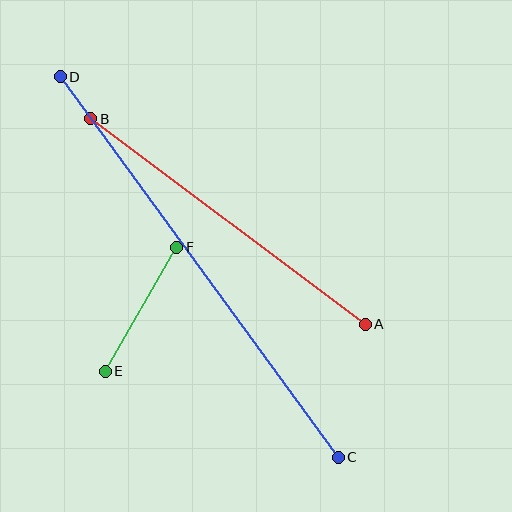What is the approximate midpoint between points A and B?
The midpoint is at approximately (228, 221) pixels.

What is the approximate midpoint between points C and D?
The midpoint is at approximately (199, 267) pixels.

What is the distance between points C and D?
The distance is approximately 471 pixels.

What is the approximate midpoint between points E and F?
The midpoint is at approximately (141, 309) pixels.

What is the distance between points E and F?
The distance is approximately 143 pixels.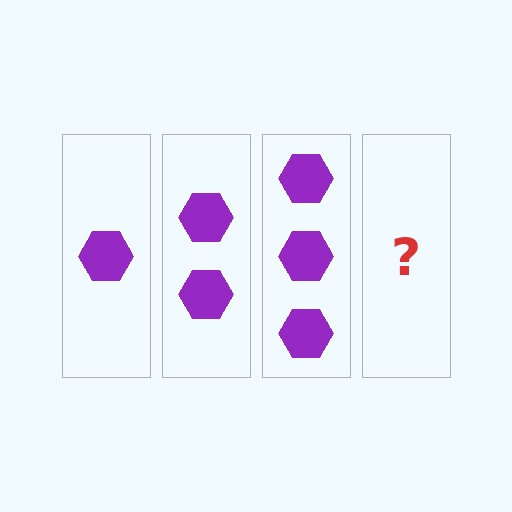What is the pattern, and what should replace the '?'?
The pattern is that each step adds one more hexagon. The '?' should be 4 hexagons.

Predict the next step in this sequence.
The next step is 4 hexagons.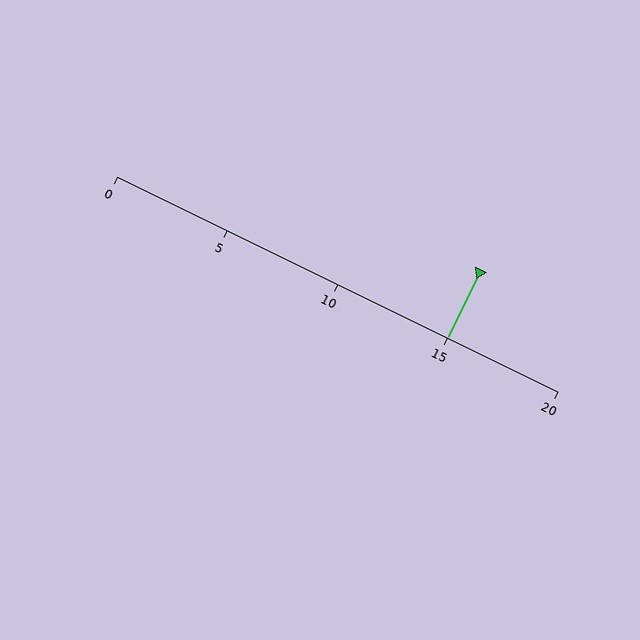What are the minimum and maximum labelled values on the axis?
The axis runs from 0 to 20.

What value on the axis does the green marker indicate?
The marker indicates approximately 15.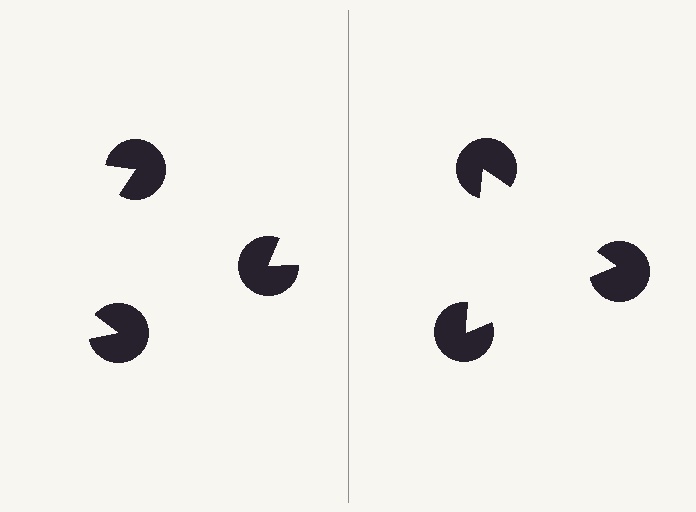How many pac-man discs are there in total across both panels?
6 — 3 on each side.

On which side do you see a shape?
An illusory triangle appears on the right side. On the left side the wedge cuts are rotated, so no coherent shape forms.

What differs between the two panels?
The pac-man discs are positioned identically on both sides; only the wedge orientations differ. On the right they align to a triangle; on the left they are misaligned.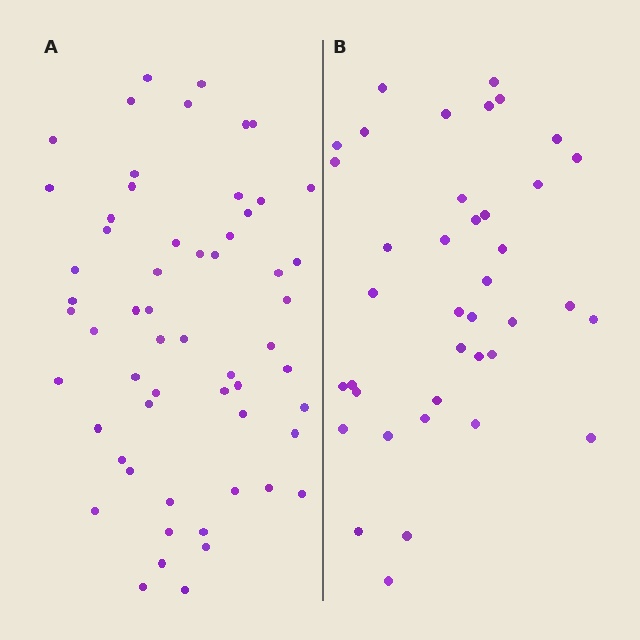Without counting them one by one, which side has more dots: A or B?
Region A (the left region) has more dots.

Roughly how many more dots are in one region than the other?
Region A has approximately 20 more dots than region B.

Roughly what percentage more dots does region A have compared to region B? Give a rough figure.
About 50% more.